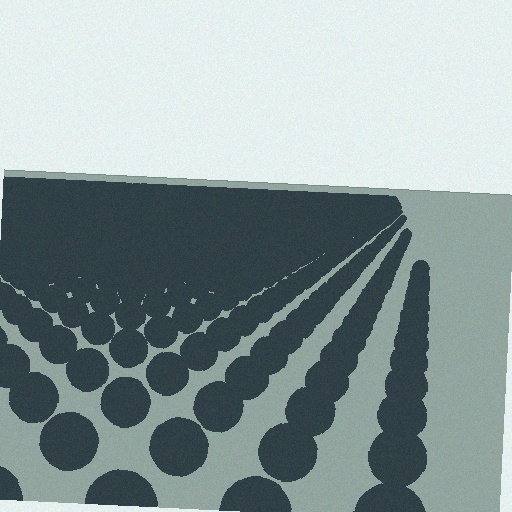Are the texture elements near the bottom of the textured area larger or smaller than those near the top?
Larger. Near the bottom, elements are closer to the viewer and appear at a bigger on-screen size.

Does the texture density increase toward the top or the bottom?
Density increases toward the top.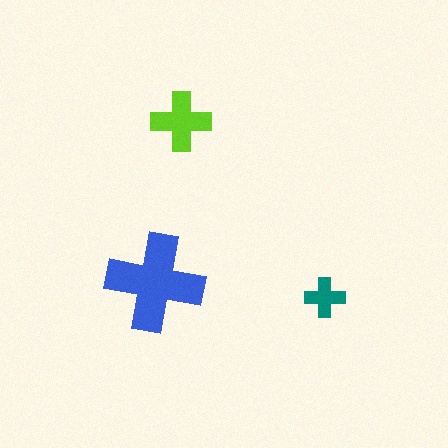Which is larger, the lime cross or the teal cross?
The lime one.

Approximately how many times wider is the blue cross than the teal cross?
About 2.5 times wider.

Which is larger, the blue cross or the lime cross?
The blue one.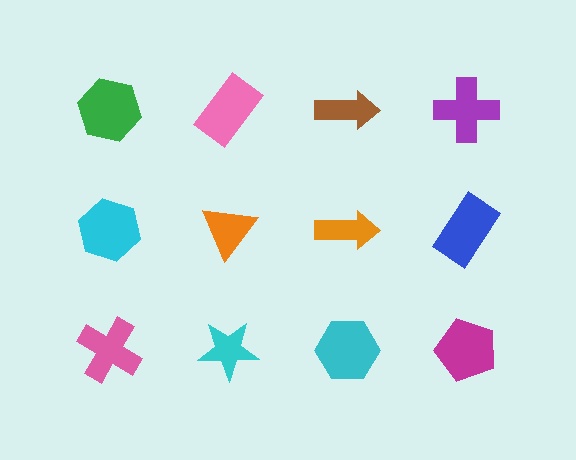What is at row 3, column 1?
A pink cross.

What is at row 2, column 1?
A cyan hexagon.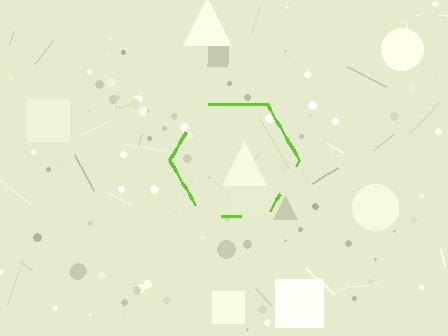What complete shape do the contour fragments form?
The contour fragments form a hexagon.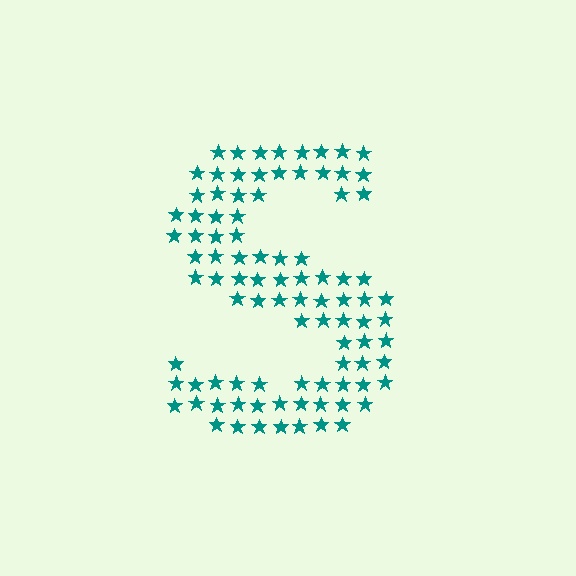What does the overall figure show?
The overall figure shows the letter S.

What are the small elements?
The small elements are stars.